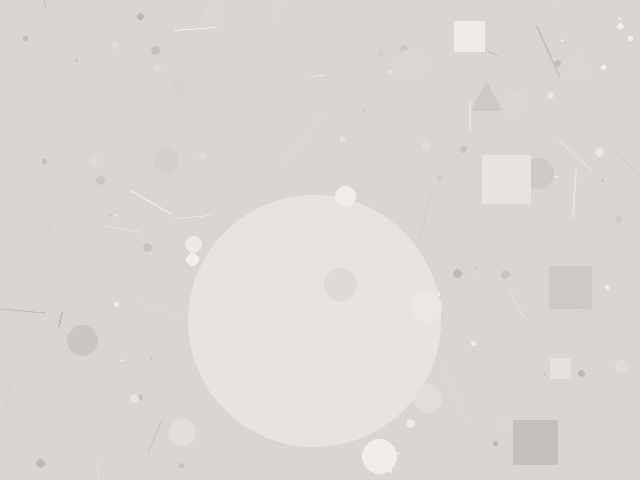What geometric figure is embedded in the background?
A circle is embedded in the background.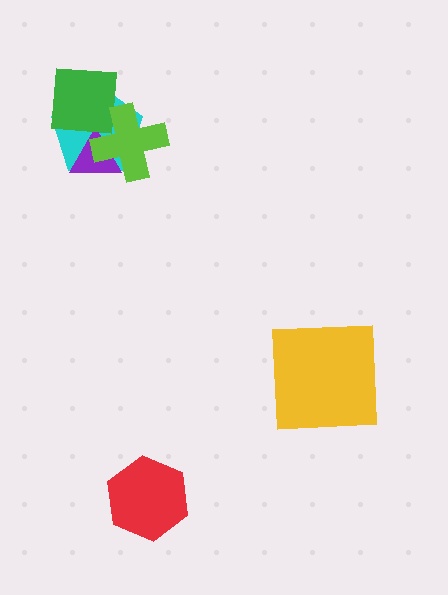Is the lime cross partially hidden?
No, no other shape covers it.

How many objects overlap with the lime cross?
3 objects overlap with the lime cross.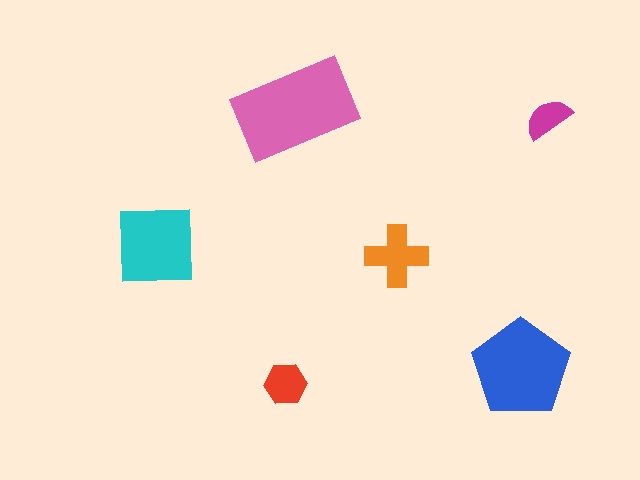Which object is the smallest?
The magenta semicircle.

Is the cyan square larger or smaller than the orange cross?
Larger.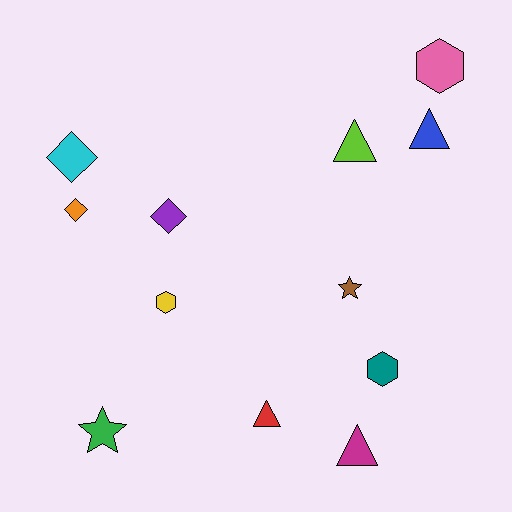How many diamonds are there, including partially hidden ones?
There are 3 diamonds.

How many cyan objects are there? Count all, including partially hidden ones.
There is 1 cyan object.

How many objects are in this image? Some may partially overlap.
There are 12 objects.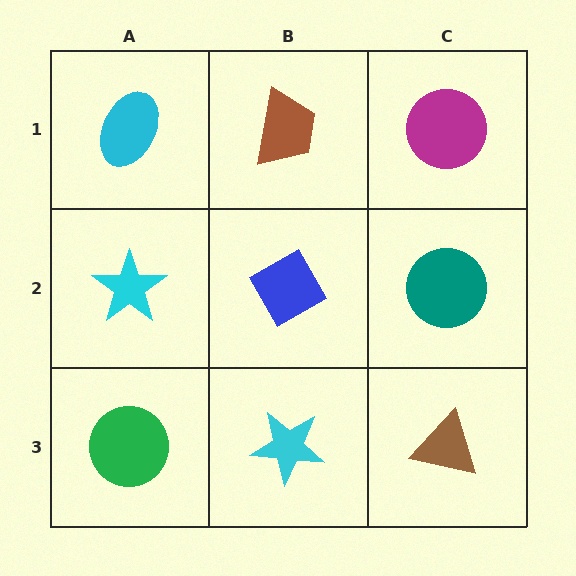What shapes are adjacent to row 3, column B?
A blue diamond (row 2, column B), a green circle (row 3, column A), a brown triangle (row 3, column C).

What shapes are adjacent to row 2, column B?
A brown trapezoid (row 1, column B), a cyan star (row 3, column B), a cyan star (row 2, column A), a teal circle (row 2, column C).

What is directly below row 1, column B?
A blue diamond.